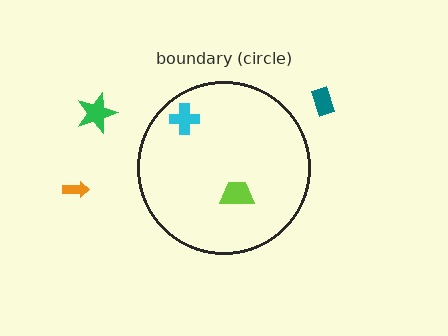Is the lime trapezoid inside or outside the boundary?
Inside.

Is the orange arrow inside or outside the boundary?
Outside.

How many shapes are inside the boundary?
2 inside, 3 outside.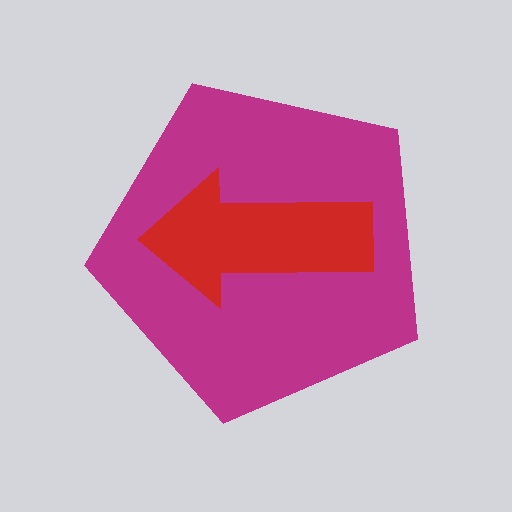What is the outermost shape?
The magenta pentagon.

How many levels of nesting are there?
2.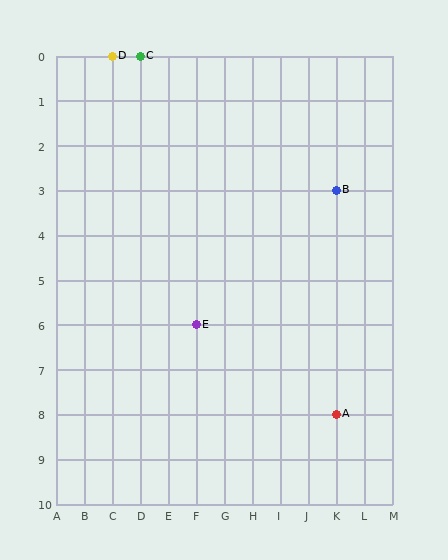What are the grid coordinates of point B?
Point B is at grid coordinates (K, 3).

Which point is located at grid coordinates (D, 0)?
Point C is at (D, 0).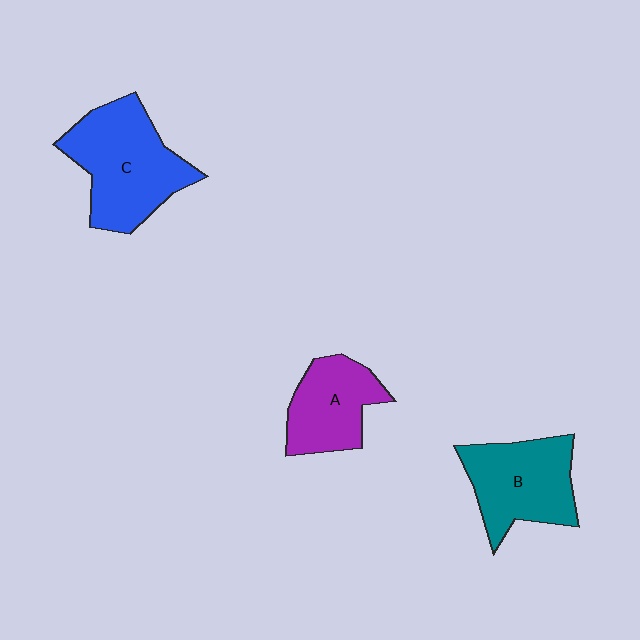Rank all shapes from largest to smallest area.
From largest to smallest: C (blue), B (teal), A (purple).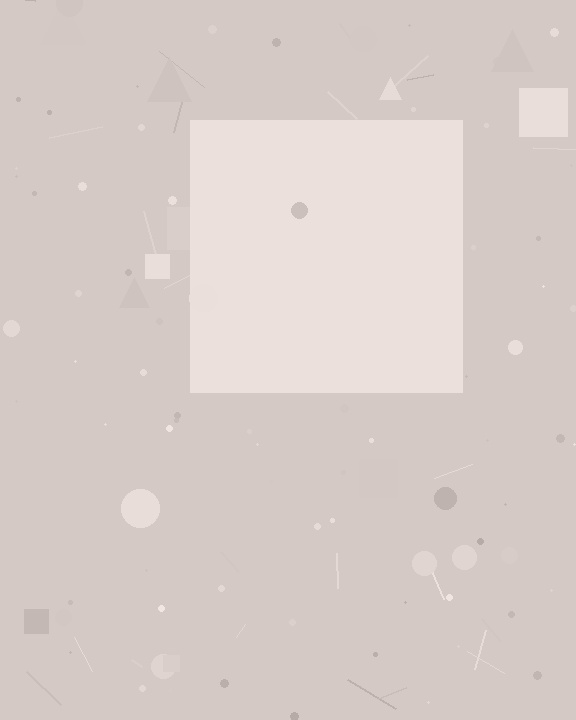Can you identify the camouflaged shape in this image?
The camouflaged shape is a square.